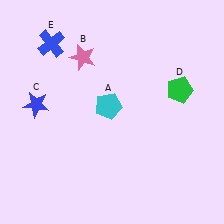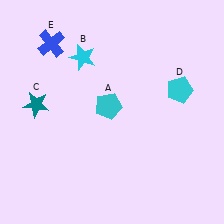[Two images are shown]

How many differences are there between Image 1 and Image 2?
There are 3 differences between the two images.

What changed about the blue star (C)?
In Image 1, C is blue. In Image 2, it changed to teal.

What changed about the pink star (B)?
In Image 1, B is pink. In Image 2, it changed to cyan.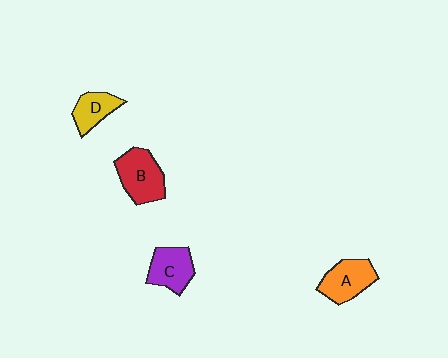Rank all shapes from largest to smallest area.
From largest to smallest: B (red), A (orange), C (purple), D (yellow).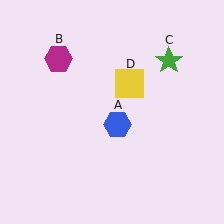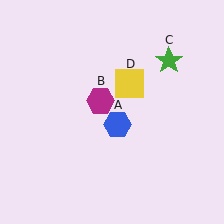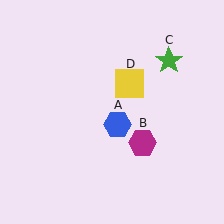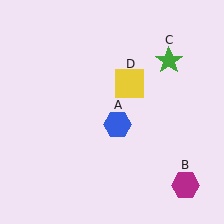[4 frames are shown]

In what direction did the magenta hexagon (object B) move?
The magenta hexagon (object B) moved down and to the right.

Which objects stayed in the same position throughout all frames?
Blue hexagon (object A) and green star (object C) and yellow square (object D) remained stationary.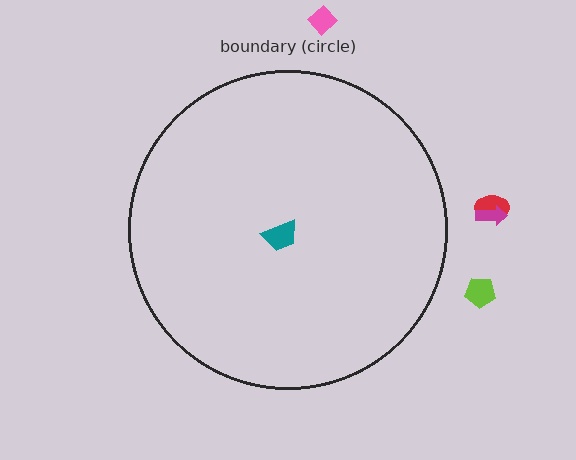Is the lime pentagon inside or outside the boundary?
Outside.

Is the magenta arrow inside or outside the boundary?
Outside.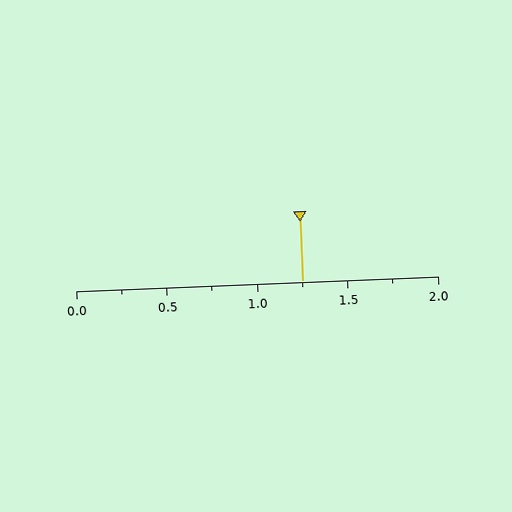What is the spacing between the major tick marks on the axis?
The major ticks are spaced 0.5 apart.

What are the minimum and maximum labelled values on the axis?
The axis runs from 0.0 to 2.0.